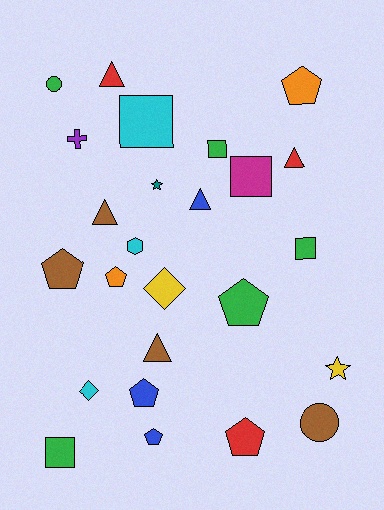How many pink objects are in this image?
There are no pink objects.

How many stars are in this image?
There are 2 stars.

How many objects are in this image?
There are 25 objects.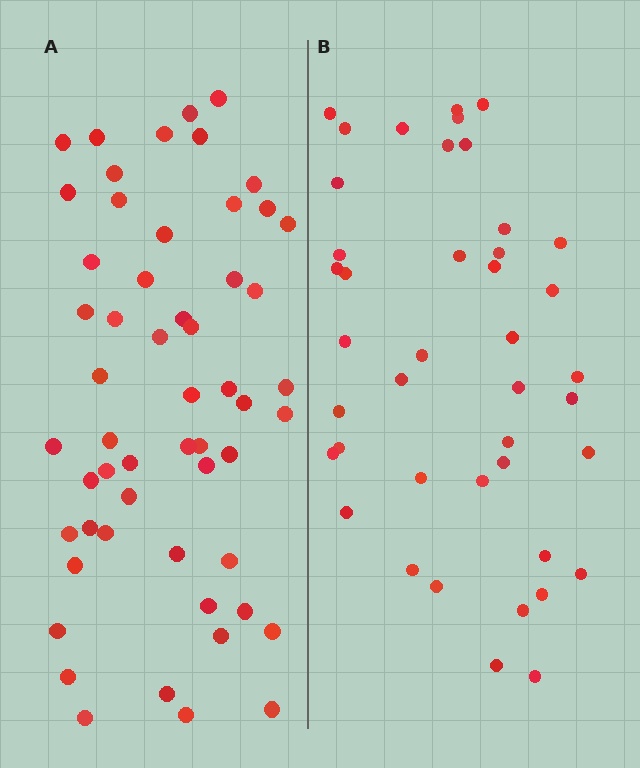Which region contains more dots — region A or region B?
Region A (the left region) has more dots.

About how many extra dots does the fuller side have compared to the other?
Region A has approximately 15 more dots than region B.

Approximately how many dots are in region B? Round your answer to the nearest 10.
About 40 dots. (The exact count is 42, which rounds to 40.)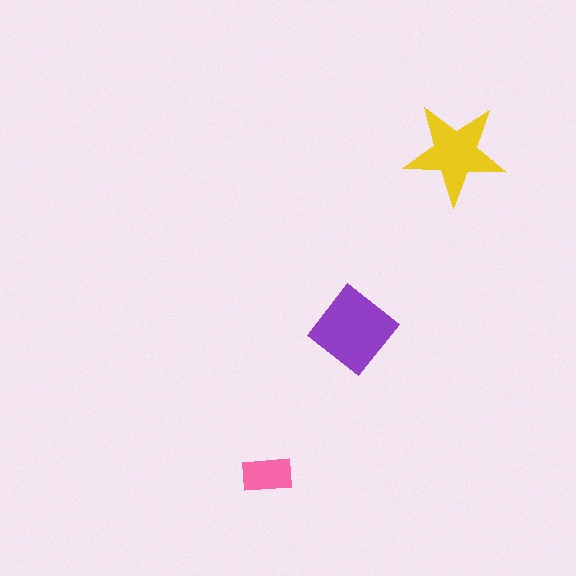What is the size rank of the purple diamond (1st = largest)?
1st.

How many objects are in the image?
There are 3 objects in the image.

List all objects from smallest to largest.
The pink rectangle, the yellow star, the purple diamond.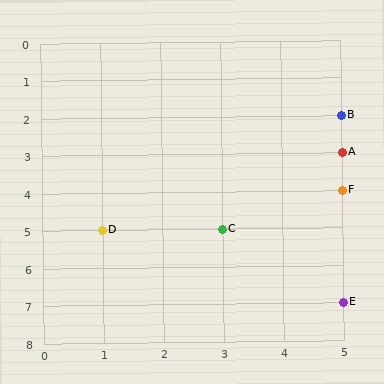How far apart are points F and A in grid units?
Points F and A are 1 row apart.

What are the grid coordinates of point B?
Point B is at grid coordinates (5, 2).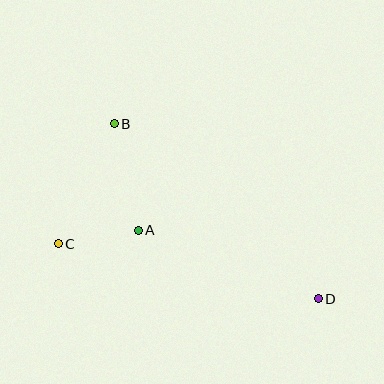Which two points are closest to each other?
Points A and C are closest to each other.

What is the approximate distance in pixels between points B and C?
The distance between B and C is approximately 132 pixels.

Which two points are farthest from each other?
Points B and D are farthest from each other.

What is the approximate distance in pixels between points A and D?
The distance between A and D is approximately 193 pixels.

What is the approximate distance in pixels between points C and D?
The distance between C and D is approximately 266 pixels.